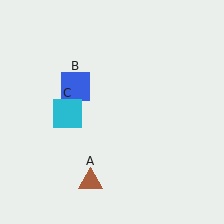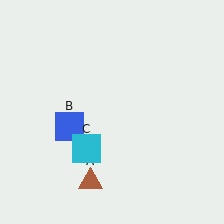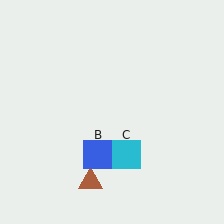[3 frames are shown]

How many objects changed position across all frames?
2 objects changed position: blue square (object B), cyan square (object C).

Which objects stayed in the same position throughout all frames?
Brown triangle (object A) remained stationary.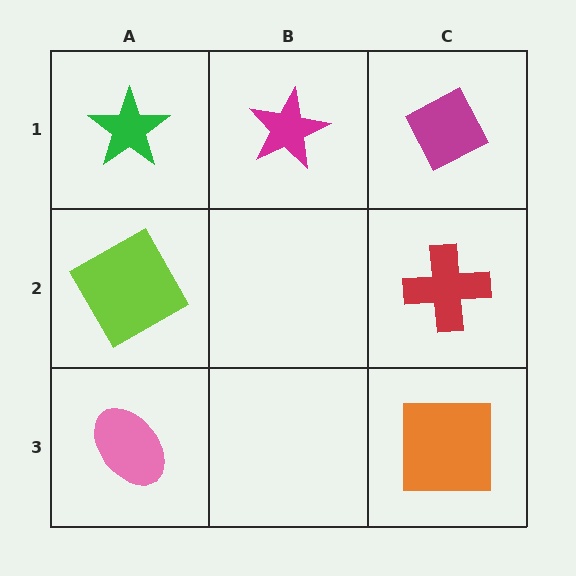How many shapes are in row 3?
2 shapes.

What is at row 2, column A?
A lime square.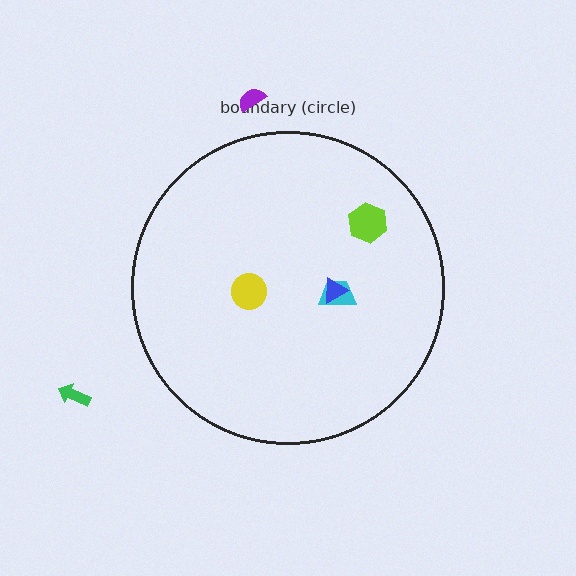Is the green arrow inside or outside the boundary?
Outside.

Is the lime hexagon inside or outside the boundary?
Inside.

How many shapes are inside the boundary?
4 inside, 2 outside.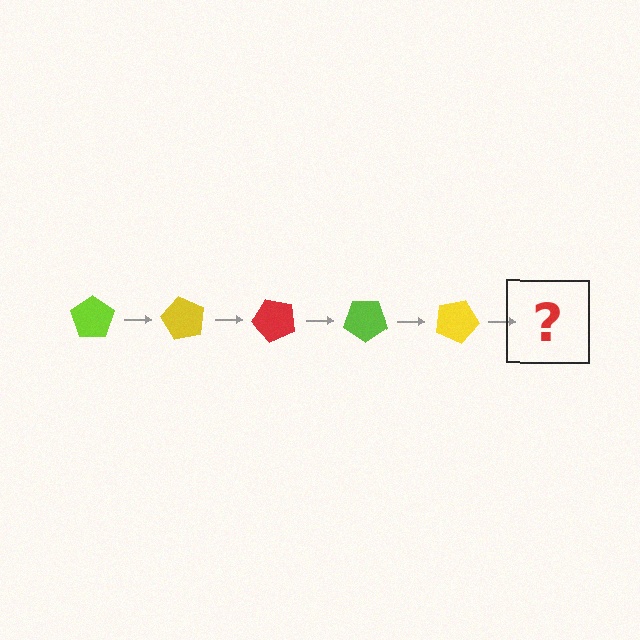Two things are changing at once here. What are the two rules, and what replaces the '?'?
The two rules are that it rotates 60 degrees each step and the color cycles through lime, yellow, and red. The '?' should be a red pentagon, rotated 300 degrees from the start.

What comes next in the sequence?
The next element should be a red pentagon, rotated 300 degrees from the start.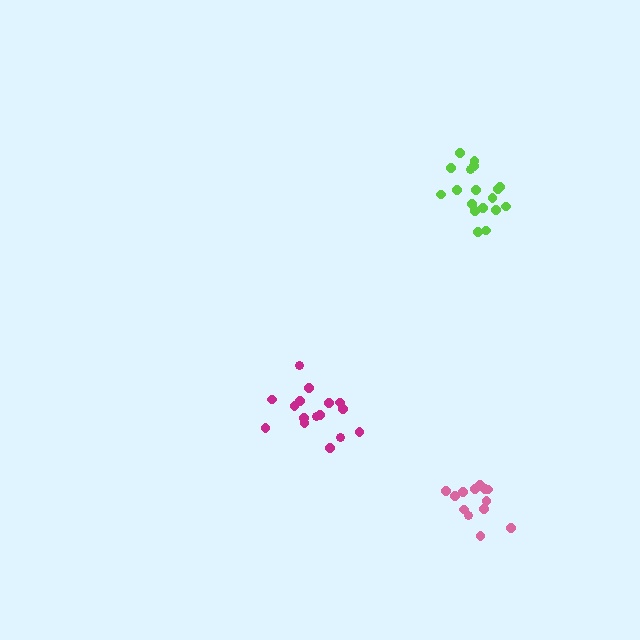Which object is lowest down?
The pink cluster is bottommost.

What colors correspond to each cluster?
The clusters are colored: magenta, lime, pink.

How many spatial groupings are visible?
There are 3 spatial groupings.